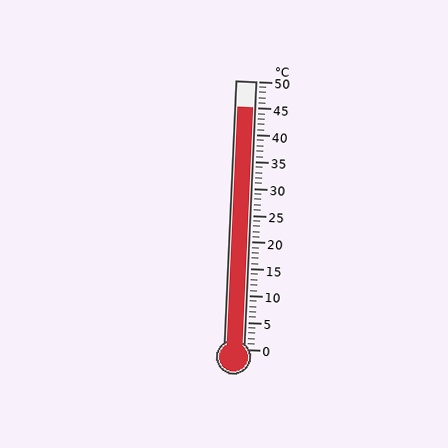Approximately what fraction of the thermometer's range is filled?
The thermometer is filled to approximately 90% of its range.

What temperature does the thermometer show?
The thermometer shows approximately 45°C.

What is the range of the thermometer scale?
The thermometer scale ranges from 0°C to 50°C.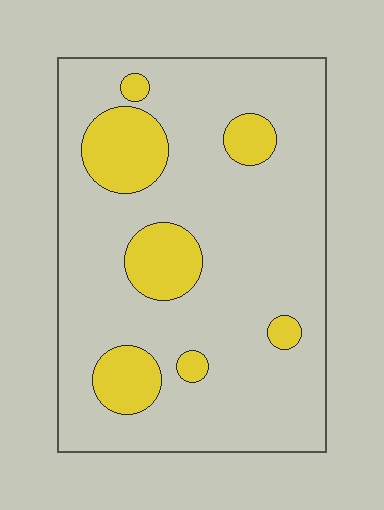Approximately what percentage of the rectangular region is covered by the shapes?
Approximately 20%.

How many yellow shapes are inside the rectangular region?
7.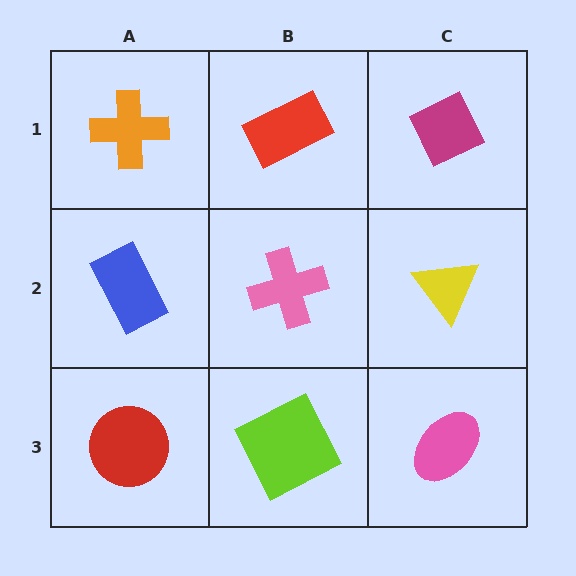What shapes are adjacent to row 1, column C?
A yellow triangle (row 2, column C), a red rectangle (row 1, column B).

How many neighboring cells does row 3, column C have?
2.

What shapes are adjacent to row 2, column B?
A red rectangle (row 1, column B), a lime square (row 3, column B), a blue rectangle (row 2, column A), a yellow triangle (row 2, column C).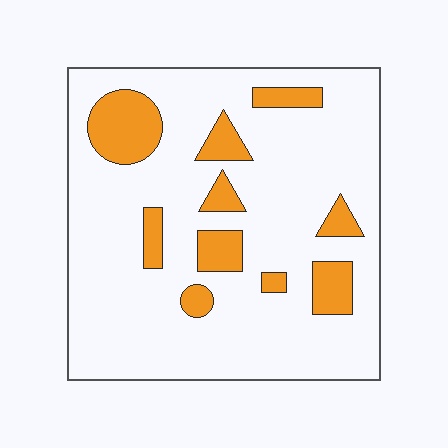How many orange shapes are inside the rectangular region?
10.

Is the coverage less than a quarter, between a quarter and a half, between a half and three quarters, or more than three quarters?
Less than a quarter.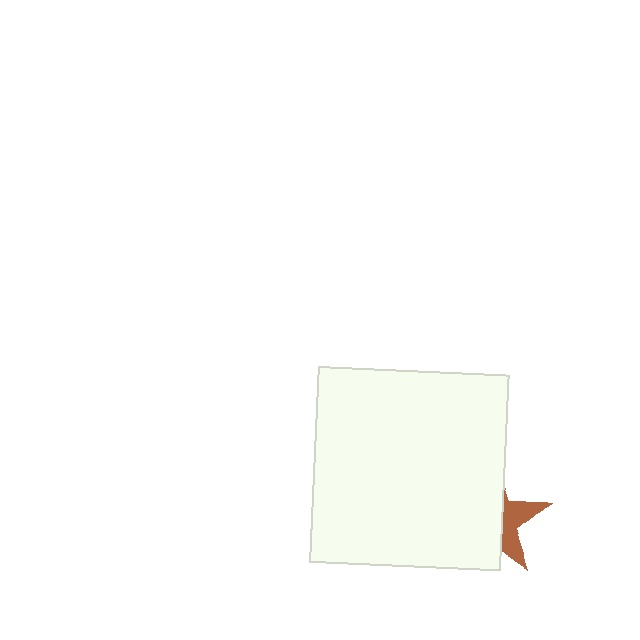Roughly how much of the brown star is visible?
A small part of it is visible (roughly 35%).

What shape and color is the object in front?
The object in front is a white rectangle.